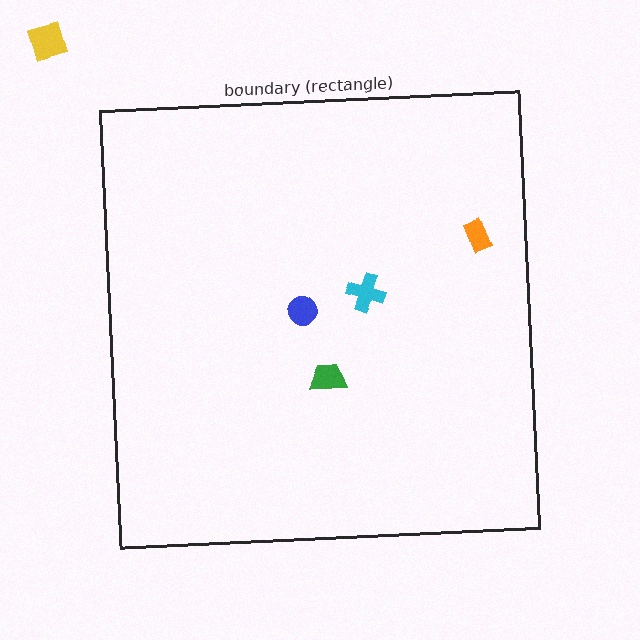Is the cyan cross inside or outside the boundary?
Inside.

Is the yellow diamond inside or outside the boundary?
Outside.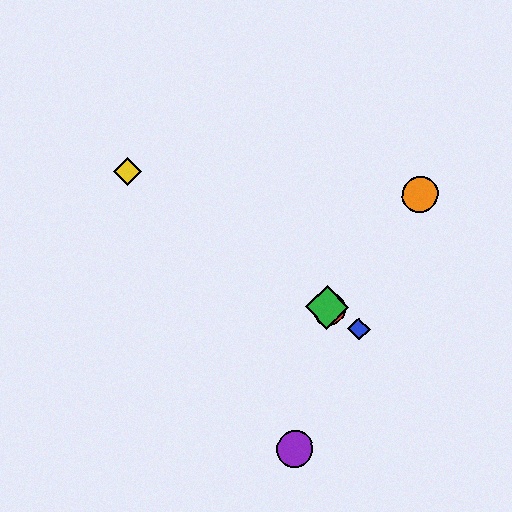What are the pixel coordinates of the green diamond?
The green diamond is at (327, 307).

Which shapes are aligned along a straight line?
The red circle, the blue diamond, the green diamond, the yellow diamond are aligned along a straight line.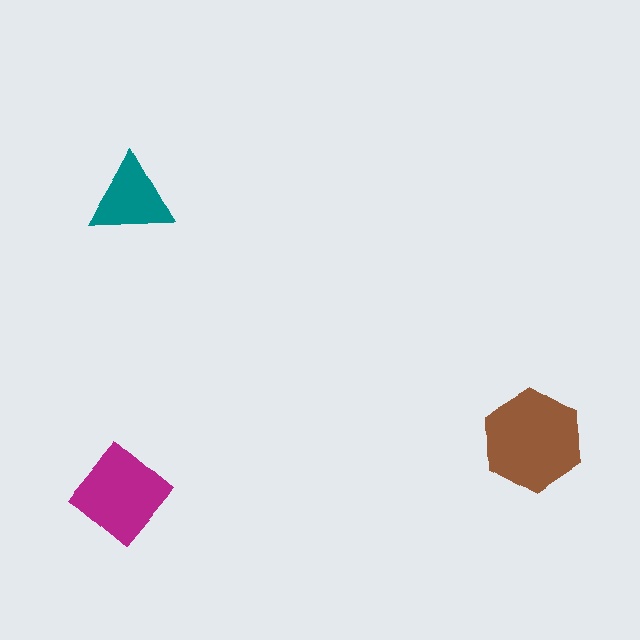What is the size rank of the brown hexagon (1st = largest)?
1st.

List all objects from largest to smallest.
The brown hexagon, the magenta diamond, the teal triangle.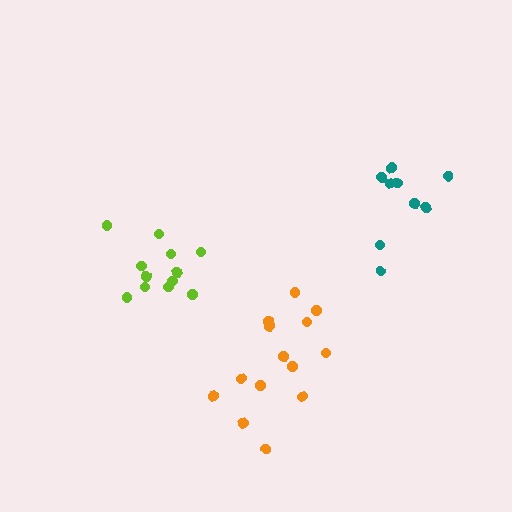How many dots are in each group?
Group 1: 12 dots, Group 2: 9 dots, Group 3: 14 dots (35 total).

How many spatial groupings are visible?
There are 3 spatial groupings.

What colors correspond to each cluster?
The clusters are colored: lime, teal, orange.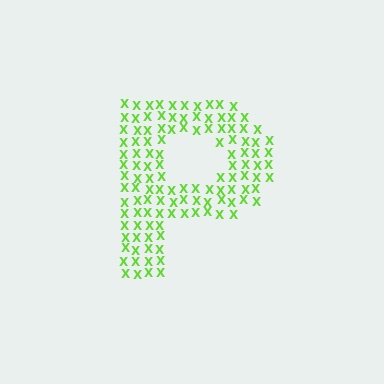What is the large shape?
The large shape is the letter P.